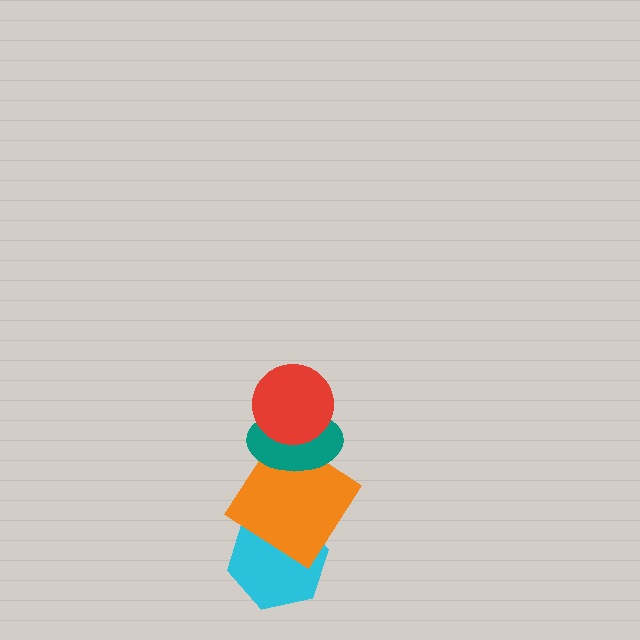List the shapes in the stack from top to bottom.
From top to bottom: the red circle, the teal ellipse, the orange diamond, the cyan hexagon.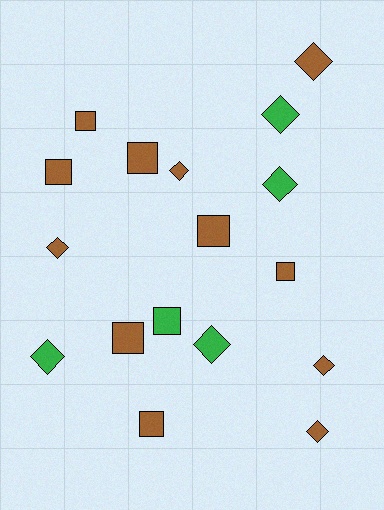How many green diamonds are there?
There are 4 green diamonds.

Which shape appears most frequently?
Diamond, with 9 objects.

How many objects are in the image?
There are 17 objects.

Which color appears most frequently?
Brown, with 12 objects.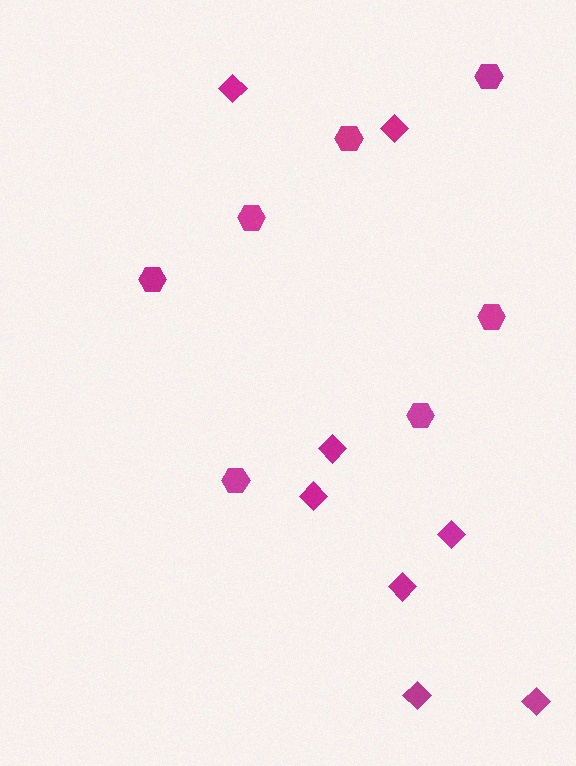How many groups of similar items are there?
There are 2 groups: one group of hexagons (7) and one group of diamonds (8).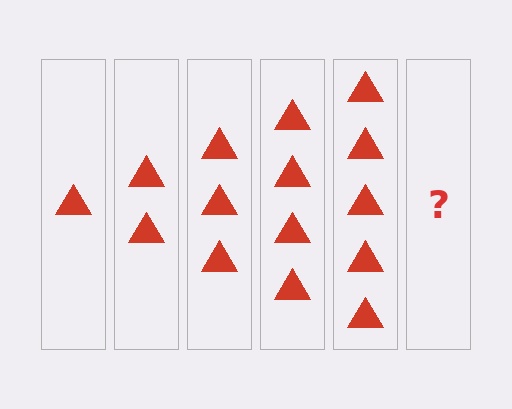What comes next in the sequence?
The next element should be 6 triangles.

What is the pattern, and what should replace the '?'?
The pattern is that each step adds one more triangle. The '?' should be 6 triangles.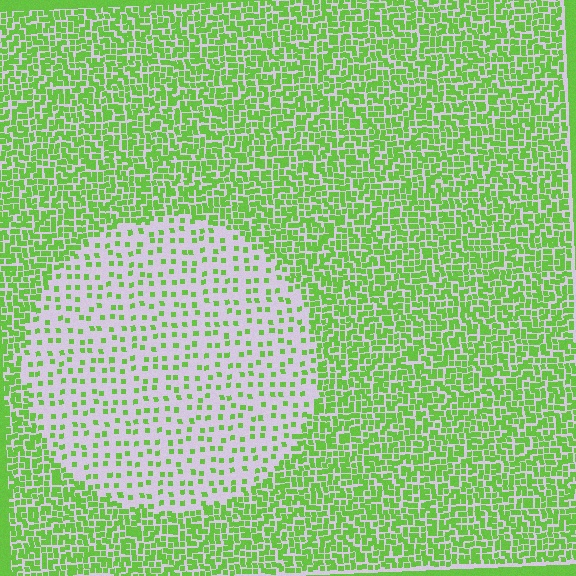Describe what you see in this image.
The image contains small lime elements arranged at two different densities. A circle-shaped region is visible where the elements are less densely packed than the surrounding area.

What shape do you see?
I see a circle.